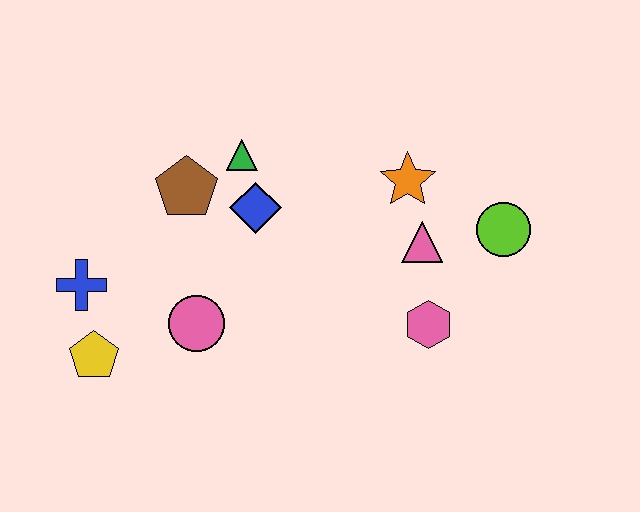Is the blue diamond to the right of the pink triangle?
No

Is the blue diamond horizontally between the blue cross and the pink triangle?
Yes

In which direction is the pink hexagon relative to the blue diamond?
The pink hexagon is to the right of the blue diamond.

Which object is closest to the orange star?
The pink triangle is closest to the orange star.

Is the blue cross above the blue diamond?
No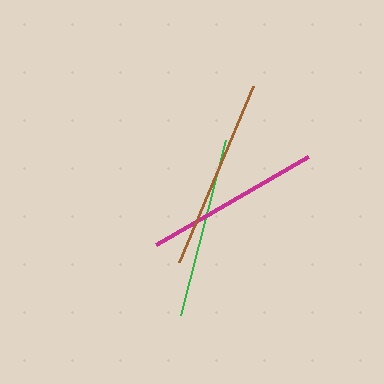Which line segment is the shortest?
The magenta line is the shortest at approximately 176 pixels.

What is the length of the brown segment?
The brown segment is approximately 191 pixels long.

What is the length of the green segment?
The green segment is approximately 181 pixels long.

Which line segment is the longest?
The brown line is the longest at approximately 191 pixels.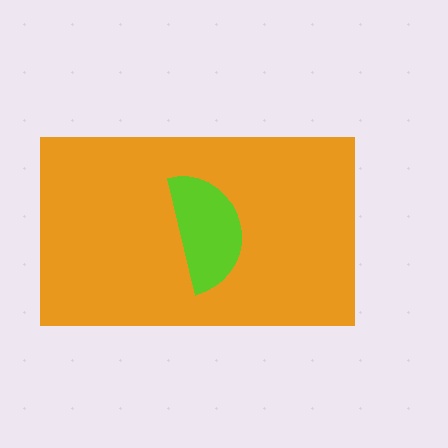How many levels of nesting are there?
2.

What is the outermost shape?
The orange rectangle.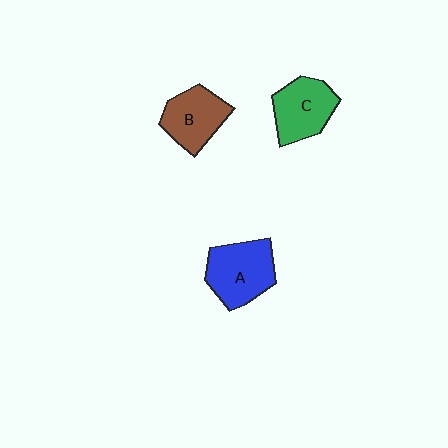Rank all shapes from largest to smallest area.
From largest to smallest: A (blue), C (green), B (brown).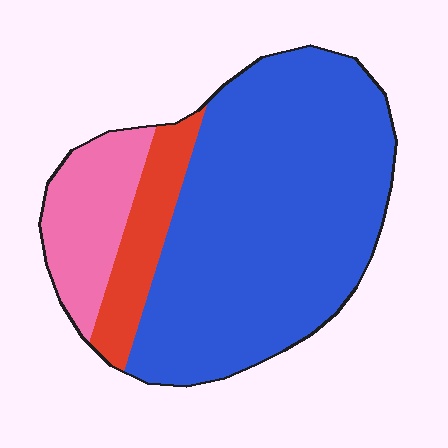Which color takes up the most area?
Blue, at roughly 70%.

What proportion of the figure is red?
Red covers roughly 10% of the figure.